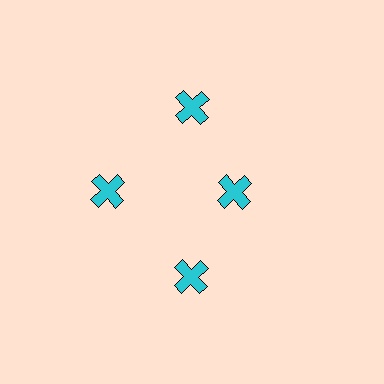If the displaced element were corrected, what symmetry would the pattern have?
It would have 4-fold rotational symmetry — the pattern would map onto itself every 90 degrees.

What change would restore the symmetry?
The symmetry would be restored by moving it outward, back onto the ring so that all 4 crosses sit at equal angles and equal distance from the center.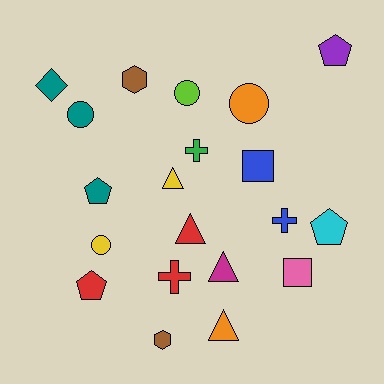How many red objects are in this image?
There are 3 red objects.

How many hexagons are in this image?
There are 2 hexagons.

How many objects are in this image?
There are 20 objects.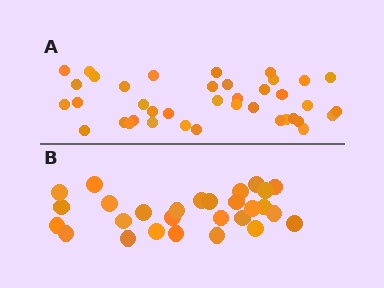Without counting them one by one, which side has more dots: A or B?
Region A (the top region) has more dots.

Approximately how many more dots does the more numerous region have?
Region A has roughly 12 or so more dots than region B.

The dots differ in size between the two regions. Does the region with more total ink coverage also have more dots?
No. Region B has more total ink coverage because its dots are larger, but region A actually contains more individual dots. Total area can be misleading — the number of items is what matters here.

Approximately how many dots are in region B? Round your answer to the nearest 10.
About 30 dots. (The exact count is 28, which rounds to 30.)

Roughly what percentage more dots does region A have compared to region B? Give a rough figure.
About 40% more.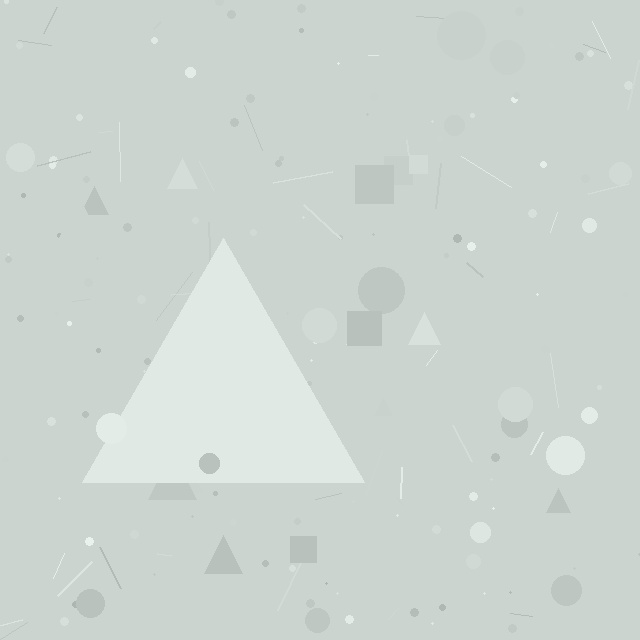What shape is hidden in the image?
A triangle is hidden in the image.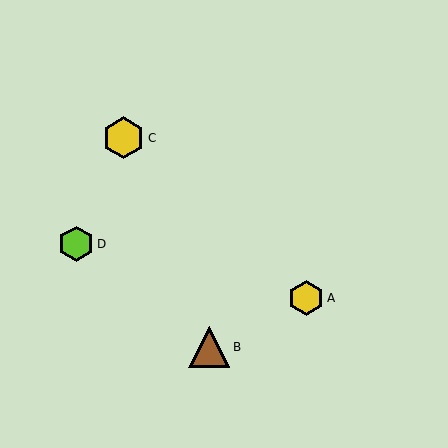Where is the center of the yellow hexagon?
The center of the yellow hexagon is at (124, 138).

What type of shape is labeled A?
Shape A is a yellow hexagon.